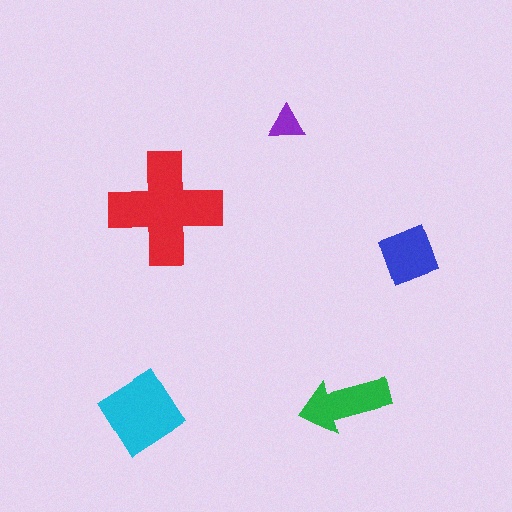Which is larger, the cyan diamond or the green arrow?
The cyan diamond.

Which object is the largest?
The red cross.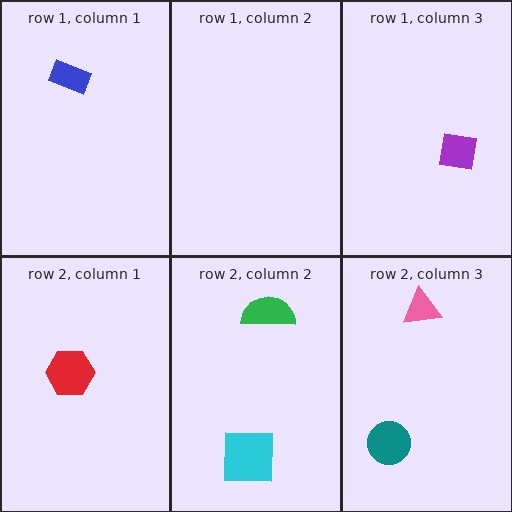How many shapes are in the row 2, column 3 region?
2.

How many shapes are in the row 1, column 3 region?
1.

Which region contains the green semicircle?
The row 2, column 2 region.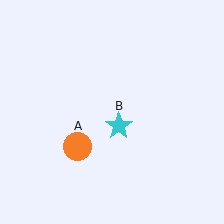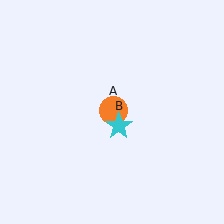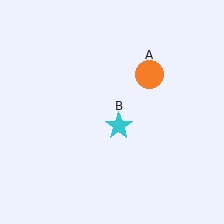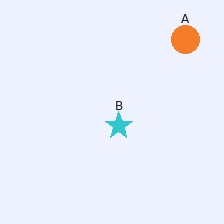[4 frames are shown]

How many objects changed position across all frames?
1 object changed position: orange circle (object A).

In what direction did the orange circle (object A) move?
The orange circle (object A) moved up and to the right.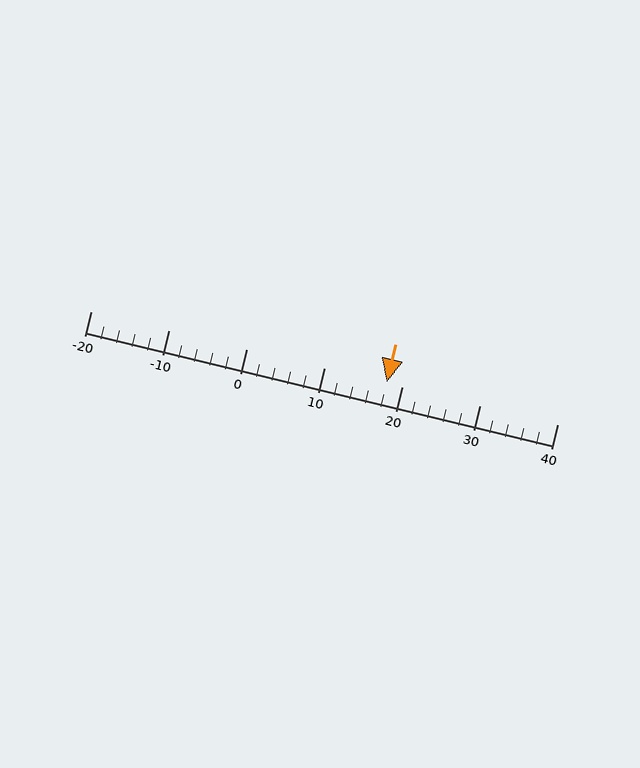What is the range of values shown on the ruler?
The ruler shows values from -20 to 40.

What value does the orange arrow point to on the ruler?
The orange arrow points to approximately 18.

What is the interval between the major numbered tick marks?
The major tick marks are spaced 10 units apart.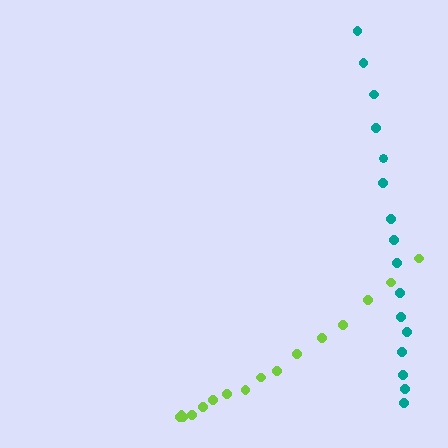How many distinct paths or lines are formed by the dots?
There are 2 distinct paths.